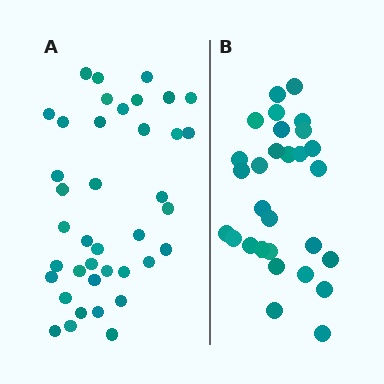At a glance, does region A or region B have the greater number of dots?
Region A (the left region) has more dots.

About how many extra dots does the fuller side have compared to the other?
Region A has roughly 10 or so more dots than region B.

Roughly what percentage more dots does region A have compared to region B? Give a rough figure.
About 35% more.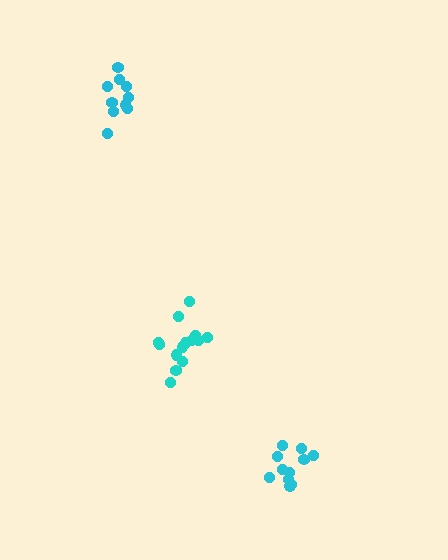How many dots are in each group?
Group 1: 11 dots, Group 2: 14 dots, Group 3: 10 dots (35 total).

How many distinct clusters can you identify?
There are 3 distinct clusters.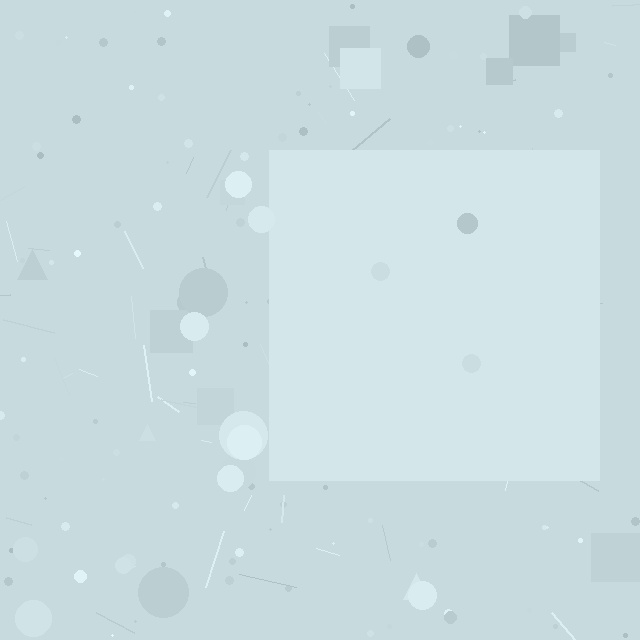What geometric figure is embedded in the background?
A square is embedded in the background.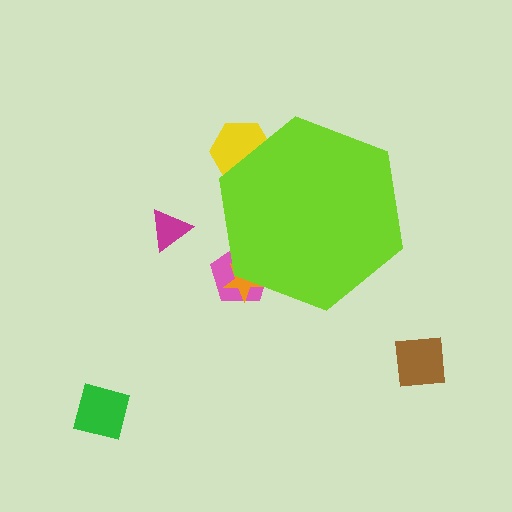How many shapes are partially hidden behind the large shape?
3 shapes are partially hidden.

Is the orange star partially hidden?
Yes, the orange star is partially hidden behind the lime hexagon.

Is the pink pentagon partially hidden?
Yes, the pink pentagon is partially hidden behind the lime hexagon.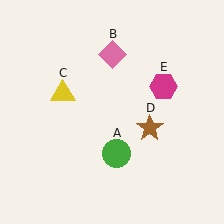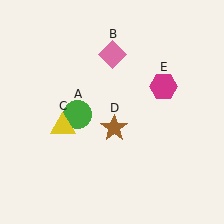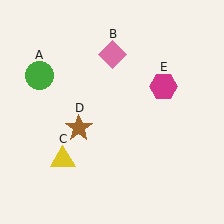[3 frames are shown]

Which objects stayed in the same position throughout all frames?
Pink diamond (object B) and magenta hexagon (object E) remained stationary.